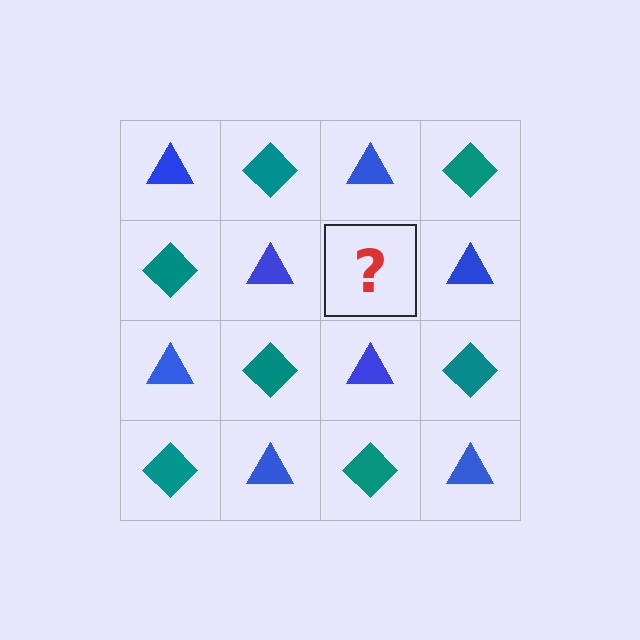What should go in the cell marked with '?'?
The missing cell should contain a teal diamond.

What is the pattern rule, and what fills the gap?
The rule is that it alternates blue triangle and teal diamond in a checkerboard pattern. The gap should be filled with a teal diamond.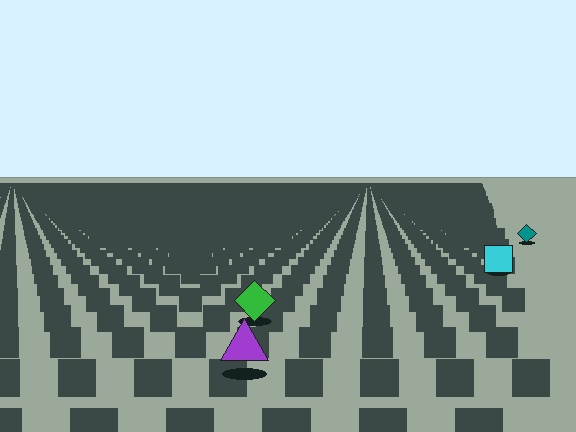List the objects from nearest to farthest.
From nearest to farthest: the purple triangle, the green diamond, the cyan square, the teal diamond.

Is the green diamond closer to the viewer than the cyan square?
Yes. The green diamond is closer — you can tell from the texture gradient: the ground texture is coarser near it.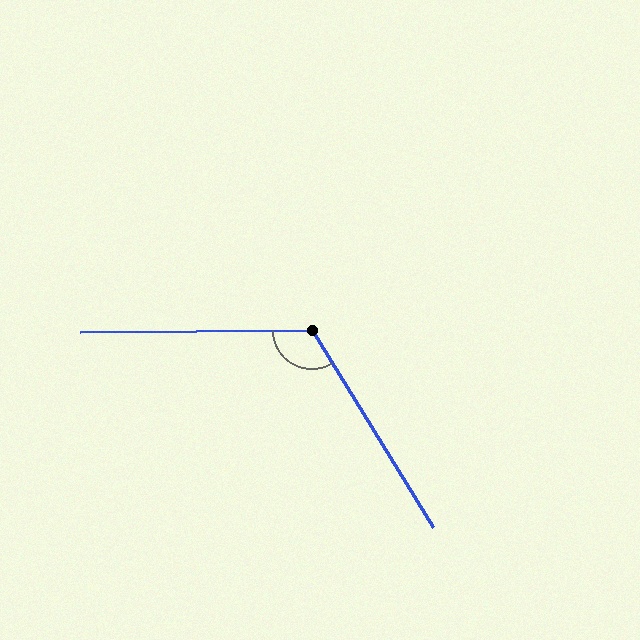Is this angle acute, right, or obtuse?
It is obtuse.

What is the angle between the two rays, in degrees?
Approximately 121 degrees.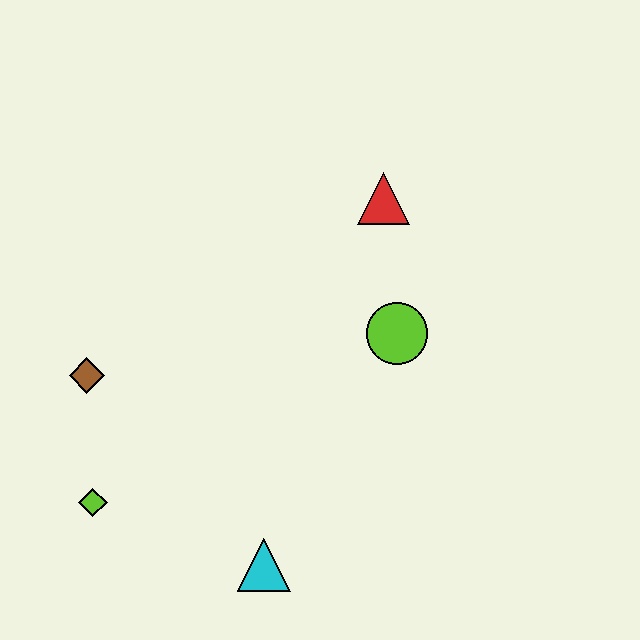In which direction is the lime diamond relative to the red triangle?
The lime diamond is below the red triangle.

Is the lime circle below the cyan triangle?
No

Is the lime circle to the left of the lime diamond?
No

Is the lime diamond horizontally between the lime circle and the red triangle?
No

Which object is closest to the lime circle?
The red triangle is closest to the lime circle.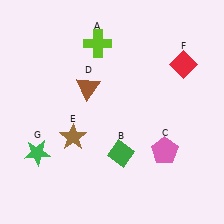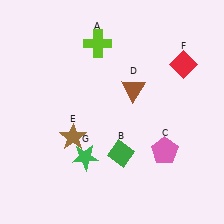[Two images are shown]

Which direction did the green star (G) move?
The green star (G) moved right.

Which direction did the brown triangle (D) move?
The brown triangle (D) moved right.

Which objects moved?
The objects that moved are: the brown triangle (D), the green star (G).